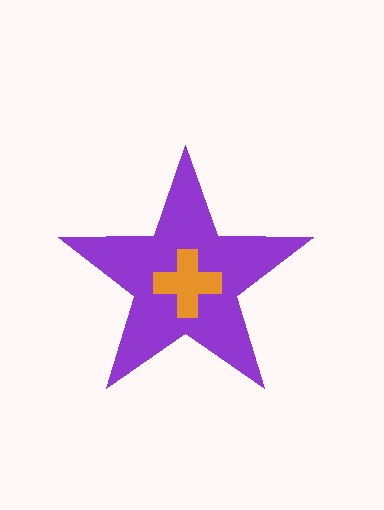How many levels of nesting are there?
2.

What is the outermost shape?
The purple star.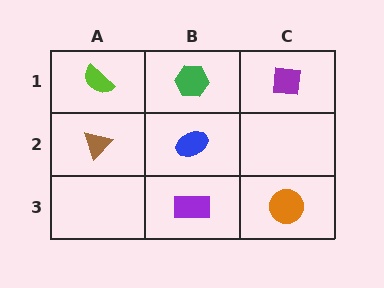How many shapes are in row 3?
2 shapes.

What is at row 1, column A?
A lime semicircle.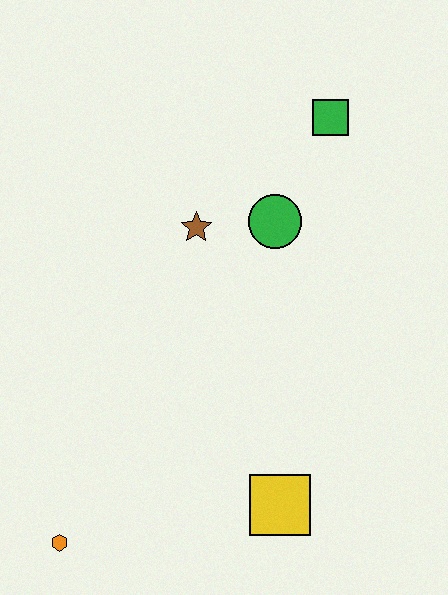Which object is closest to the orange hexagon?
The yellow square is closest to the orange hexagon.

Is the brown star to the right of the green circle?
No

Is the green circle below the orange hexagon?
No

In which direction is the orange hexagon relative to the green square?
The orange hexagon is below the green square.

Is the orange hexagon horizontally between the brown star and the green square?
No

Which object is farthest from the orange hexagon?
The green square is farthest from the orange hexagon.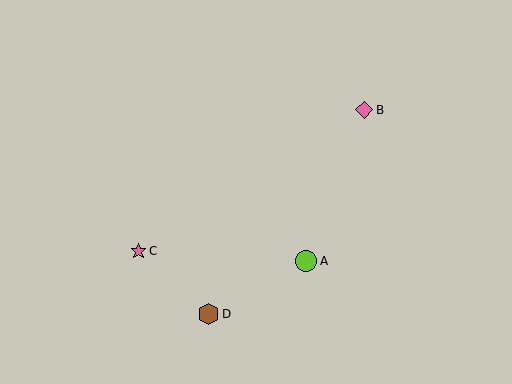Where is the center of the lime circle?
The center of the lime circle is at (306, 261).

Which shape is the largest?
The lime circle (labeled A) is the largest.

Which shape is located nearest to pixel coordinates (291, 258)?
The lime circle (labeled A) at (306, 261) is nearest to that location.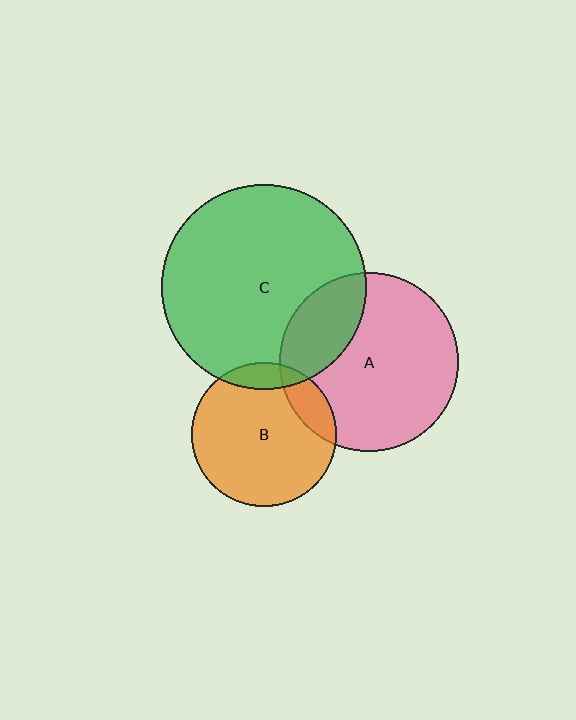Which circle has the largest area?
Circle C (green).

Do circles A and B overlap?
Yes.